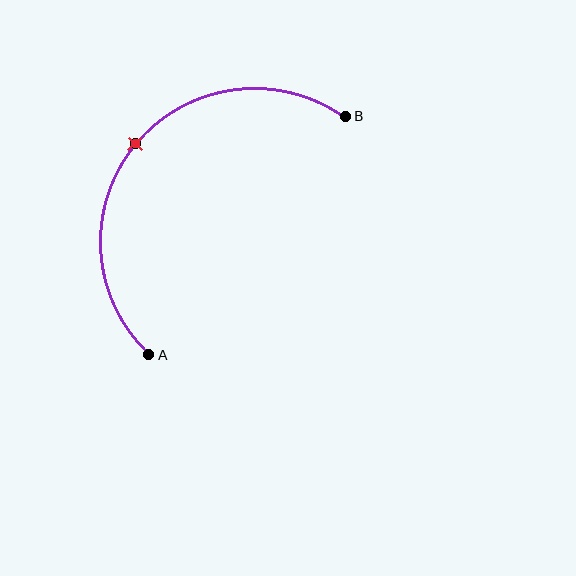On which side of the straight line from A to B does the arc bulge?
The arc bulges above and to the left of the straight line connecting A and B.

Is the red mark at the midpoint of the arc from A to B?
Yes. The red mark lies on the arc at equal arc-length from both A and B — it is the arc midpoint.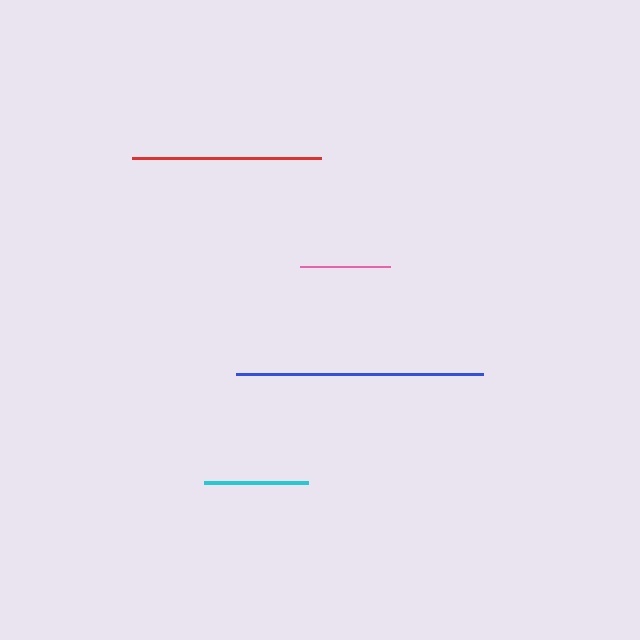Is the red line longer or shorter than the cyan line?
The red line is longer than the cyan line.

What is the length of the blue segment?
The blue segment is approximately 246 pixels long.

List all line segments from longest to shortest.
From longest to shortest: blue, red, cyan, pink.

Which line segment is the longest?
The blue line is the longest at approximately 246 pixels.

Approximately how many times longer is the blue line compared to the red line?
The blue line is approximately 1.3 times the length of the red line.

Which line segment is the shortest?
The pink line is the shortest at approximately 90 pixels.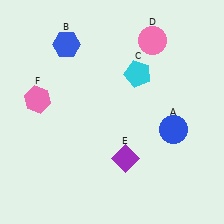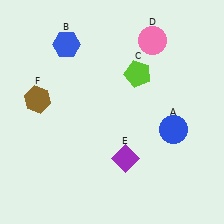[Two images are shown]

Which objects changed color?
C changed from cyan to lime. F changed from pink to brown.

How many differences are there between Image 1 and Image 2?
There are 2 differences between the two images.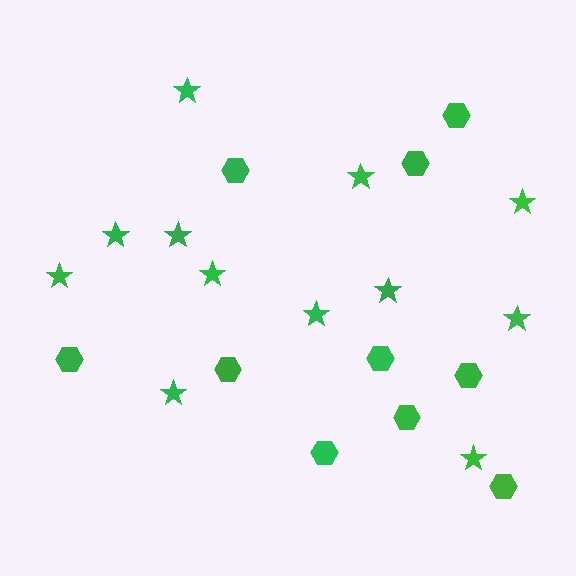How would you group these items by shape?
There are 2 groups: one group of hexagons (10) and one group of stars (12).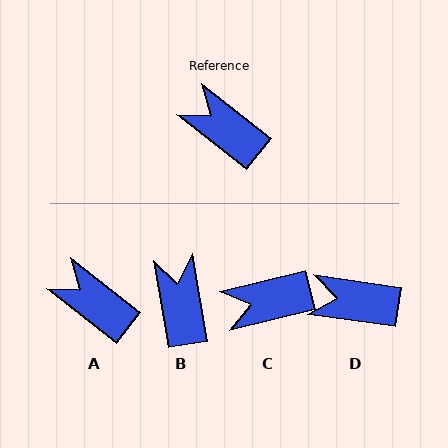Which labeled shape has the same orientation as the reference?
A.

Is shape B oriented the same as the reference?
No, it is off by about 43 degrees.